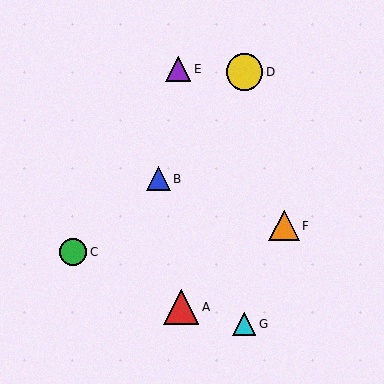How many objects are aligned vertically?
2 objects (D, G) are aligned vertically.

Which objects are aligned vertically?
Objects D, G are aligned vertically.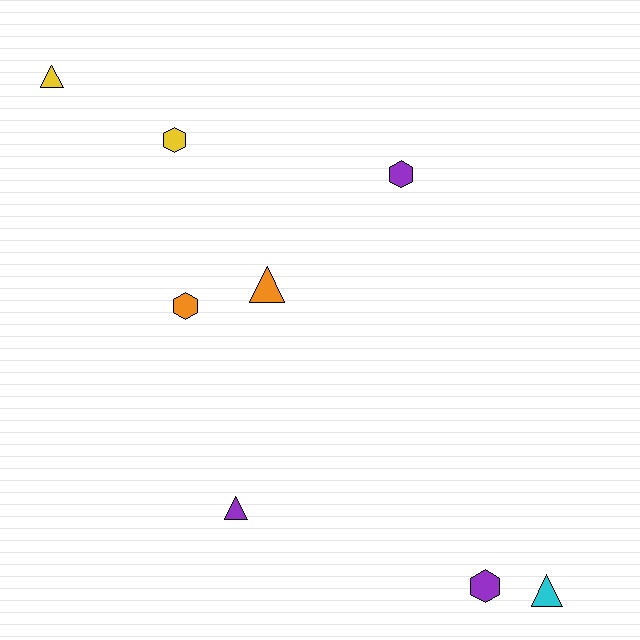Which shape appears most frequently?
Triangle, with 4 objects.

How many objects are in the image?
There are 8 objects.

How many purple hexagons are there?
There are 2 purple hexagons.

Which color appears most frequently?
Purple, with 3 objects.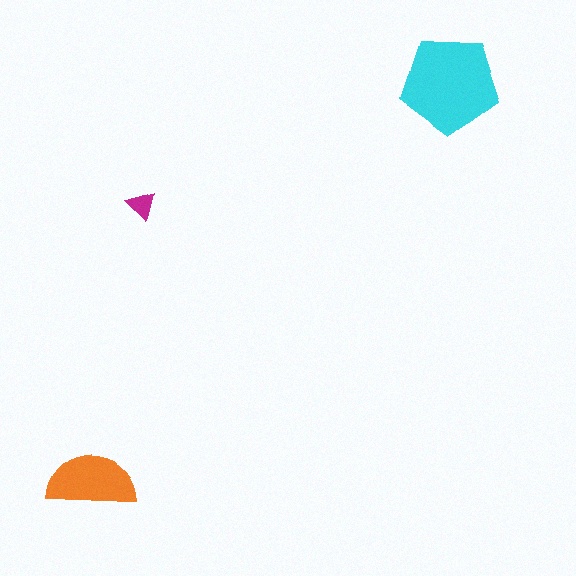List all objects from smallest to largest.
The magenta triangle, the orange semicircle, the cyan pentagon.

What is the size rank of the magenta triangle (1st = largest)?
3rd.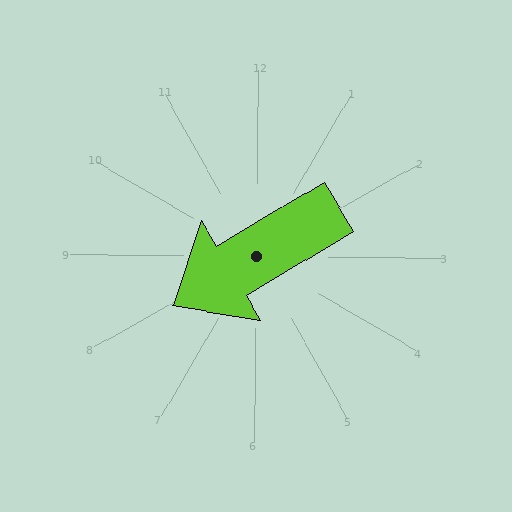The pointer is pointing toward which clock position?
Roughly 8 o'clock.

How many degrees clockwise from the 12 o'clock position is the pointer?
Approximately 239 degrees.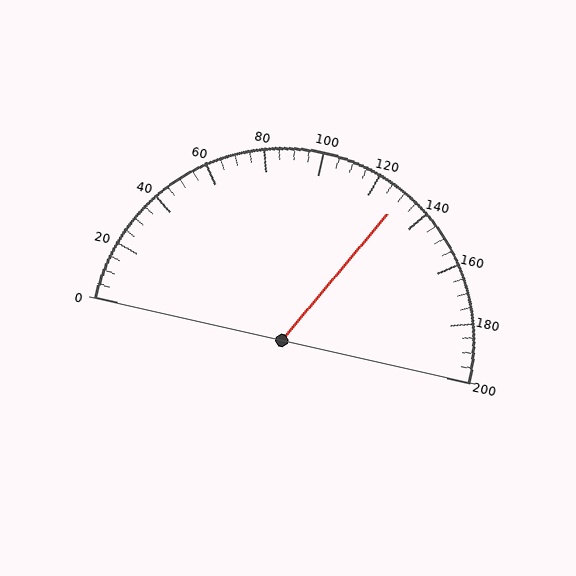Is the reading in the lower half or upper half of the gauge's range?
The reading is in the upper half of the range (0 to 200).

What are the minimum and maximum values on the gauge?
The gauge ranges from 0 to 200.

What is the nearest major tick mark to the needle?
The nearest major tick mark is 120.